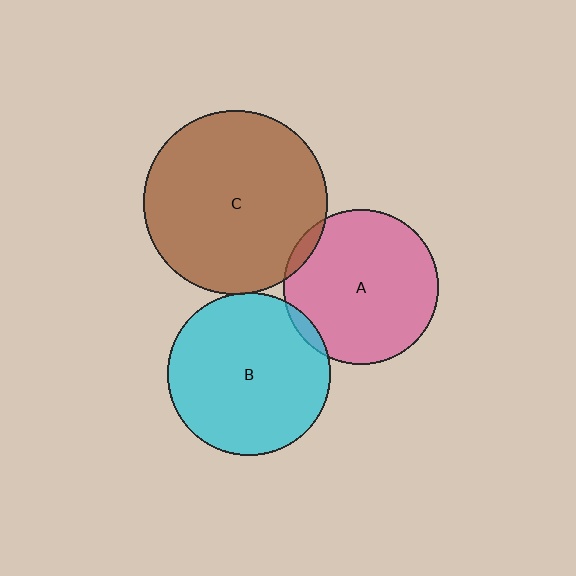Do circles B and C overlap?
Yes.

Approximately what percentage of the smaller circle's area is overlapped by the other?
Approximately 5%.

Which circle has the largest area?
Circle C (brown).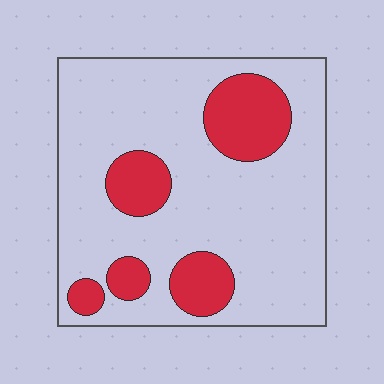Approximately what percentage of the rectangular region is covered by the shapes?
Approximately 20%.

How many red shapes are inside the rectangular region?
5.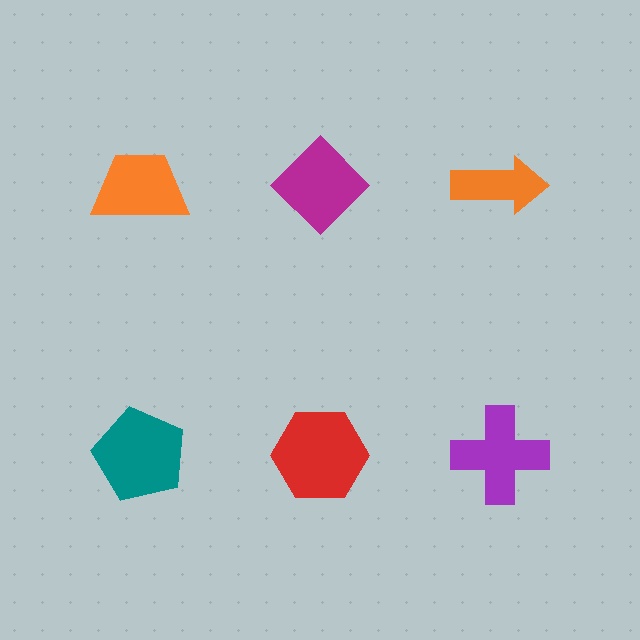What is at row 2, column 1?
A teal pentagon.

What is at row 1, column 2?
A magenta diamond.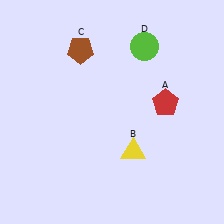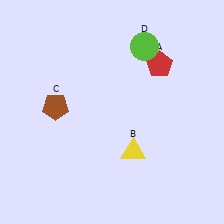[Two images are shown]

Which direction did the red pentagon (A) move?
The red pentagon (A) moved up.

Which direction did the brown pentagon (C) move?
The brown pentagon (C) moved down.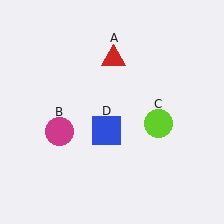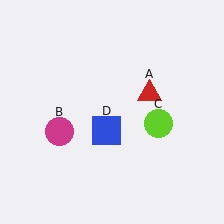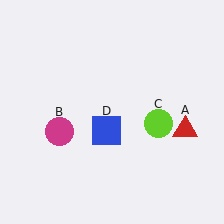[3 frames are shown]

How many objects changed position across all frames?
1 object changed position: red triangle (object A).